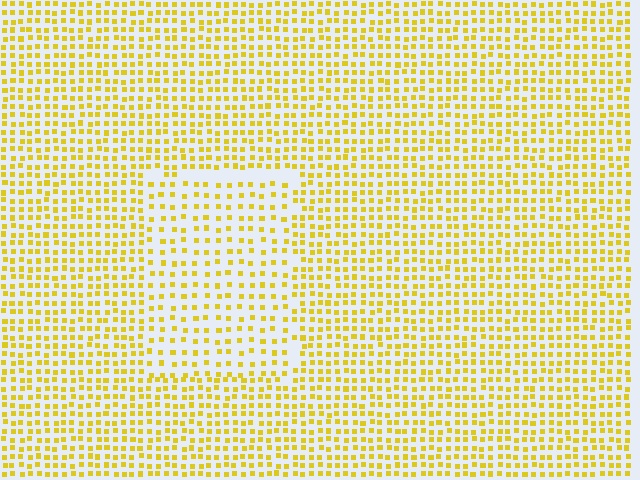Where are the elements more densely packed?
The elements are more densely packed outside the rectangle boundary.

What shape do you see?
I see a rectangle.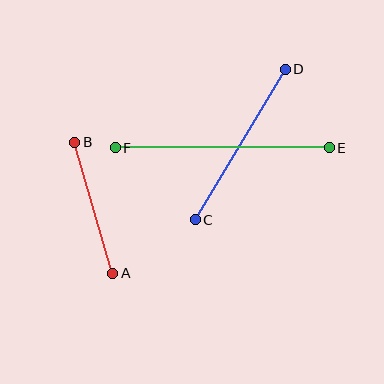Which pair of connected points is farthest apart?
Points E and F are farthest apart.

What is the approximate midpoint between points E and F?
The midpoint is at approximately (222, 148) pixels.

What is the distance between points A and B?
The distance is approximately 136 pixels.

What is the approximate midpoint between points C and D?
The midpoint is at approximately (240, 144) pixels.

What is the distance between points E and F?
The distance is approximately 214 pixels.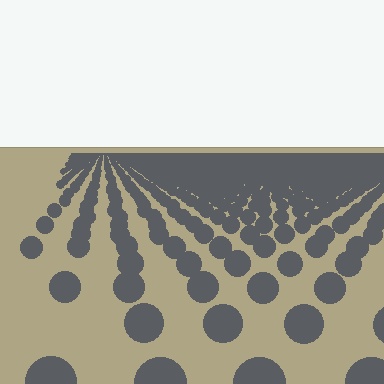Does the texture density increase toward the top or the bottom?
Density increases toward the top.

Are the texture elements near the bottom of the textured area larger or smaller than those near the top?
Larger. Near the bottom, elements are closer to the viewer and appear at a bigger on-screen size.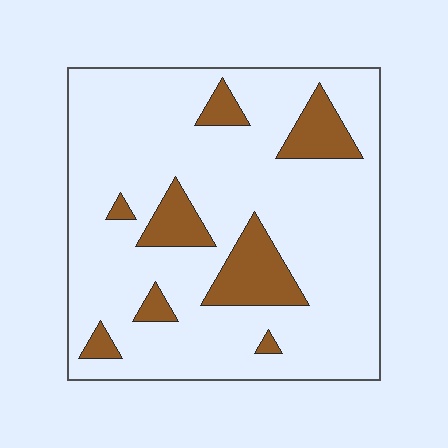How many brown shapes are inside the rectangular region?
8.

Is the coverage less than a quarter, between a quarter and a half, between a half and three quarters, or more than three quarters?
Less than a quarter.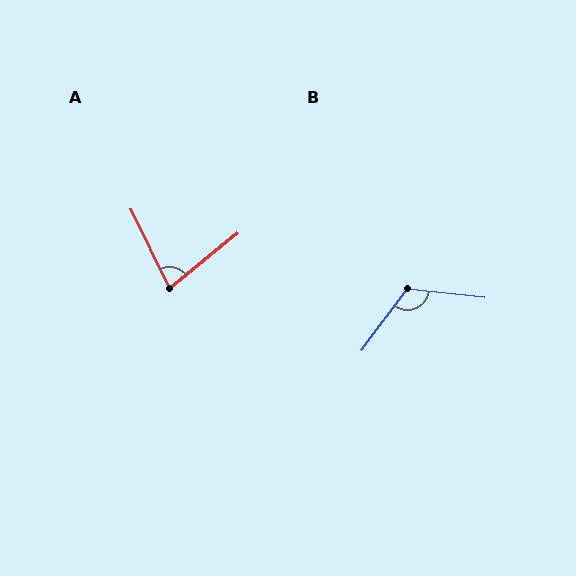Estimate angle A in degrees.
Approximately 77 degrees.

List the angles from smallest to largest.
A (77°), B (120°).